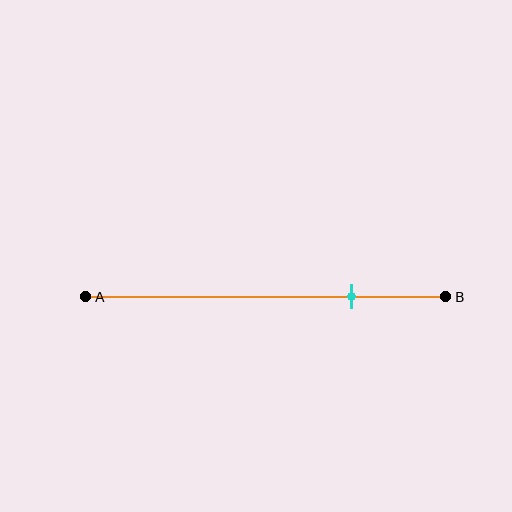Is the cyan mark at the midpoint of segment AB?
No, the mark is at about 75% from A, not at the 50% midpoint.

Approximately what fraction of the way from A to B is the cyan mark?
The cyan mark is approximately 75% of the way from A to B.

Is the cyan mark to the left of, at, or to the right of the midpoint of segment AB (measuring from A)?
The cyan mark is to the right of the midpoint of segment AB.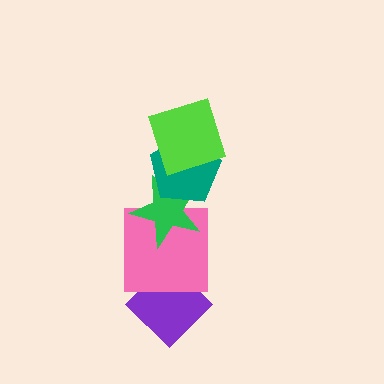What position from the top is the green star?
The green star is 3rd from the top.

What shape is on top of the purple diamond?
The pink square is on top of the purple diamond.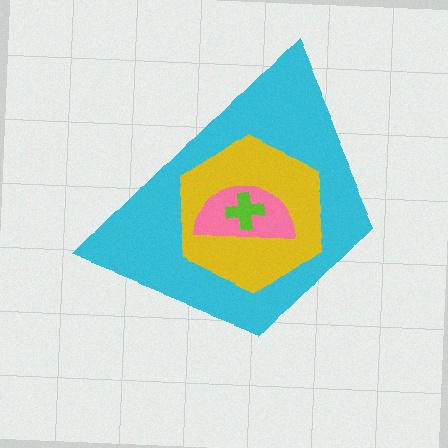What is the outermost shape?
The cyan trapezoid.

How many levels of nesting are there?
4.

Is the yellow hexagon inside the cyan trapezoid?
Yes.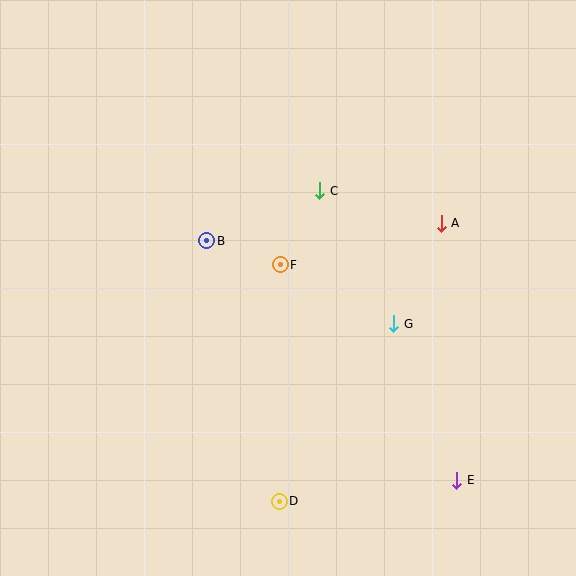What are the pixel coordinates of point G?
Point G is at (394, 324).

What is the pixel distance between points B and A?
The distance between B and A is 236 pixels.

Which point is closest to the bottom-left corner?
Point D is closest to the bottom-left corner.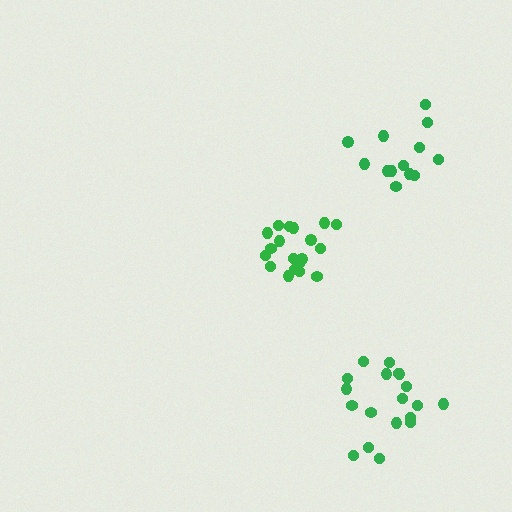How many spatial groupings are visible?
There are 3 spatial groupings.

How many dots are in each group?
Group 1: 19 dots, Group 2: 19 dots, Group 3: 13 dots (51 total).